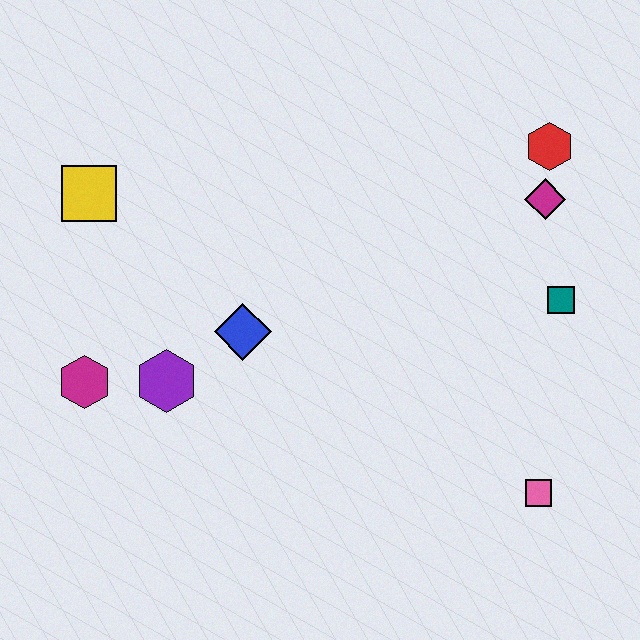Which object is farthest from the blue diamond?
The red hexagon is farthest from the blue diamond.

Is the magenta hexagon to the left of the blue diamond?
Yes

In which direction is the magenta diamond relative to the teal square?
The magenta diamond is above the teal square.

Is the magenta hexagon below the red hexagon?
Yes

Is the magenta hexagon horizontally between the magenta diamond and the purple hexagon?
No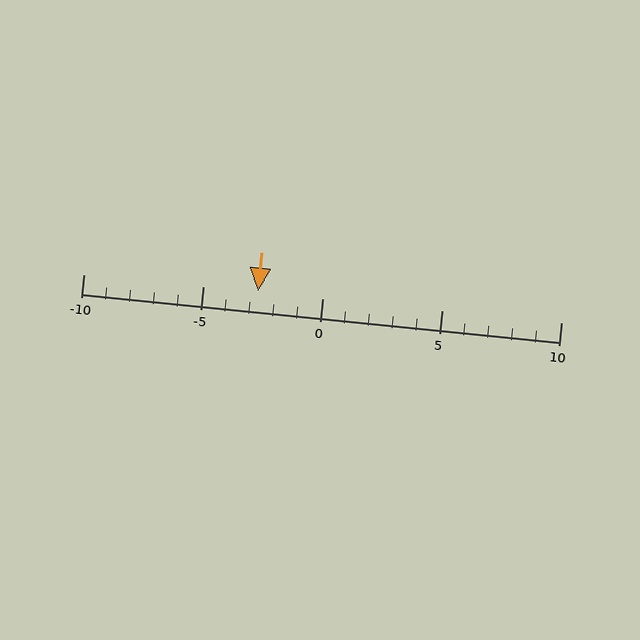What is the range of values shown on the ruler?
The ruler shows values from -10 to 10.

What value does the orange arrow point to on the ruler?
The orange arrow points to approximately -3.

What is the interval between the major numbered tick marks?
The major tick marks are spaced 5 units apart.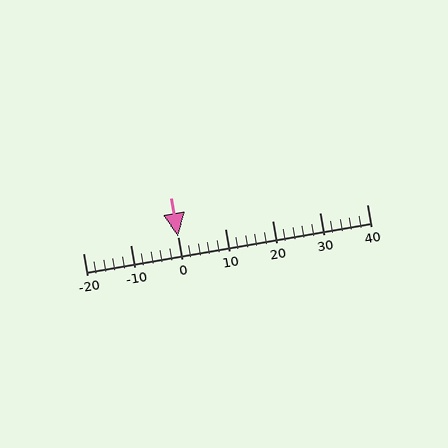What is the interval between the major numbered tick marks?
The major tick marks are spaced 10 units apart.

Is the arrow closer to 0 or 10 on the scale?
The arrow is closer to 0.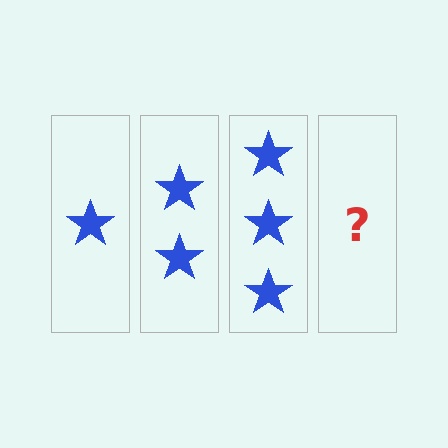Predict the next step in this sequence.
The next step is 4 stars.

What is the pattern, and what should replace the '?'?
The pattern is that each step adds one more star. The '?' should be 4 stars.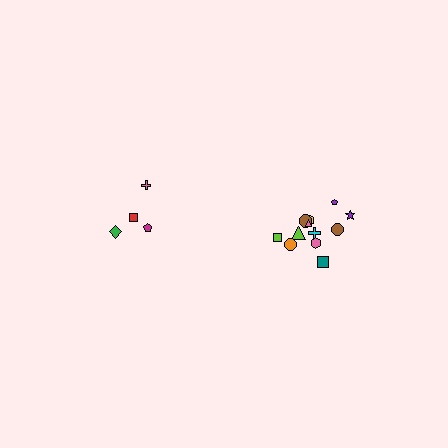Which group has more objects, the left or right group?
The right group.